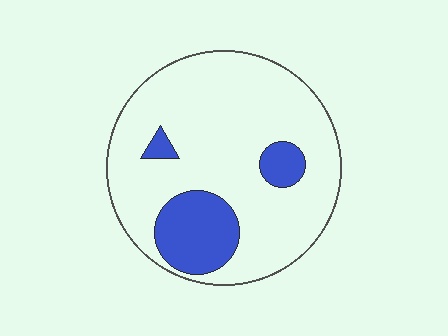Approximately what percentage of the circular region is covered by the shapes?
Approximately 20%.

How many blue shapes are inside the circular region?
3.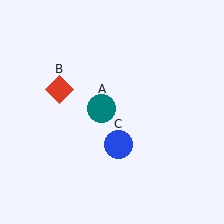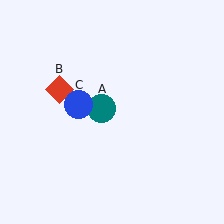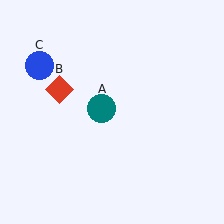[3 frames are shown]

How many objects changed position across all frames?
1 object changed position: blue circle (object C).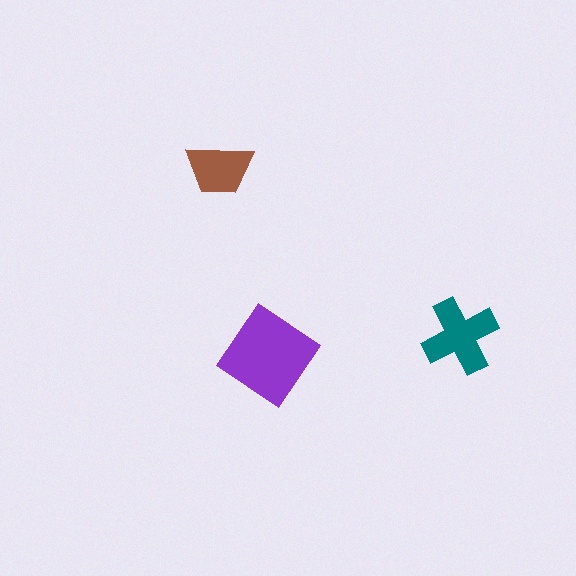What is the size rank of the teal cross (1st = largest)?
2nd.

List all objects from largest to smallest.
The purple diamond, the teal cross, the brown trapezoid.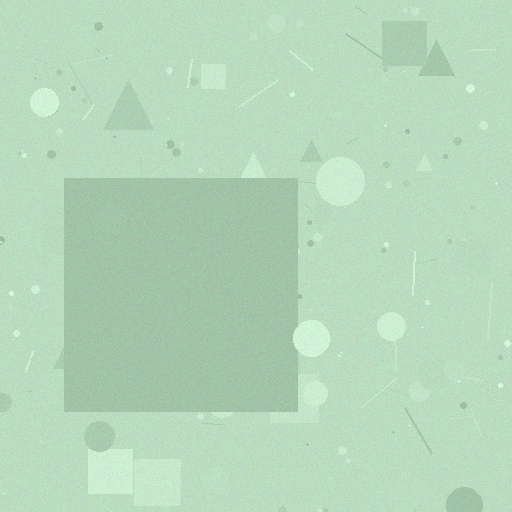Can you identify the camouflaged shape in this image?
The camouflaged shape is a square.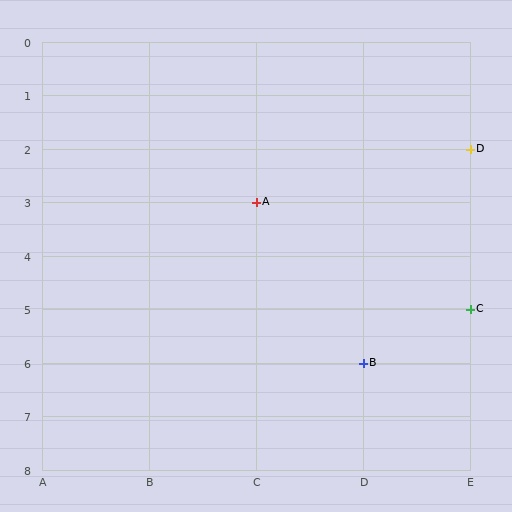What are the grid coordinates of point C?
Point C is at grid coordinates (E, 5).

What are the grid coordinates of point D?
Point D is at grid coordinates (E, 2).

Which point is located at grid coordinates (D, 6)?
Point B is at (D, 6).